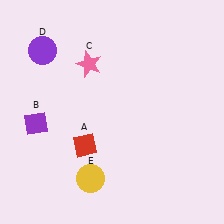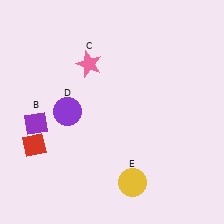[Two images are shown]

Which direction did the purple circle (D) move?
The purple circle (D) moved down.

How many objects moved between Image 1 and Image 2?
3 objects moved between the two images.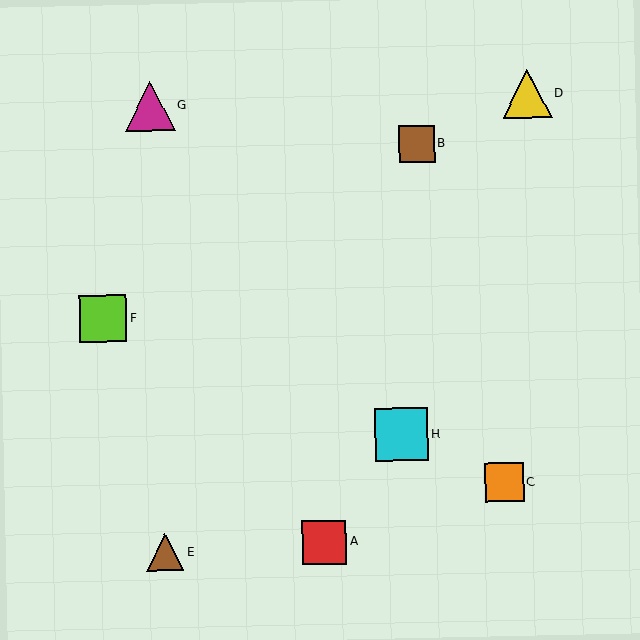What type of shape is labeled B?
Shape B is a brown square.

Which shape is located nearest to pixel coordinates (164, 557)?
The brown triangle (labeled E) at (165, 552) is nearest to that location.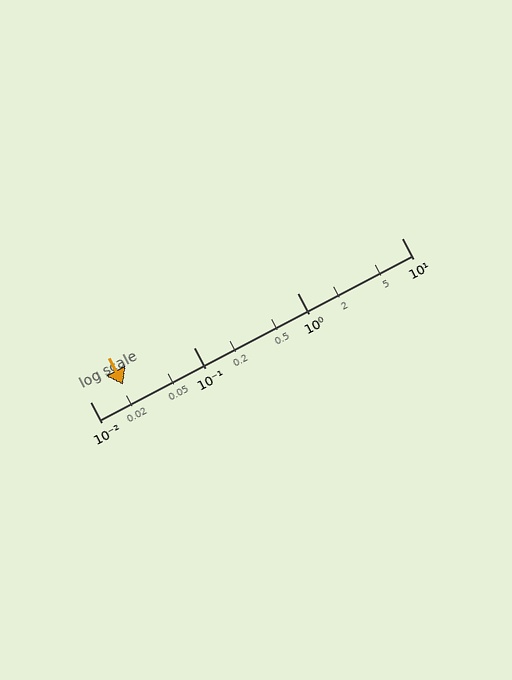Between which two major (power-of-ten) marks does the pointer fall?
The pointer is between 0.01 and 0.1.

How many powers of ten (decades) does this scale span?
The scale spans 3 decades, from 0.01 to 10.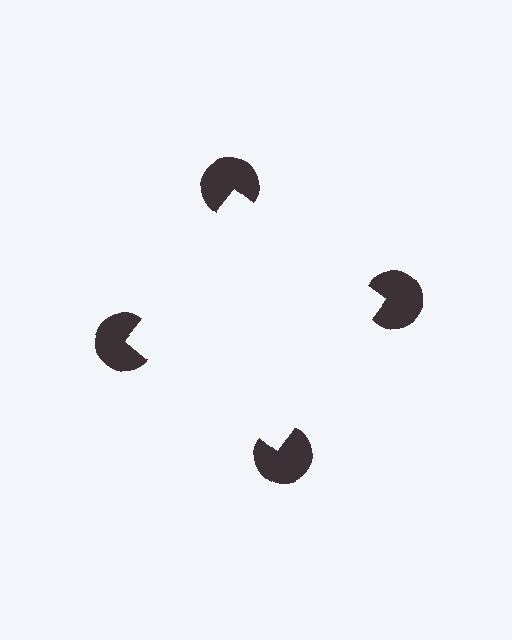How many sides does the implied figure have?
4 sides.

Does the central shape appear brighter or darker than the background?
It typically appears slightly brighter than the background, even though no actual brightness change is drawn.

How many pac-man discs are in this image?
There are 4 — one at each vertex of the illusory square.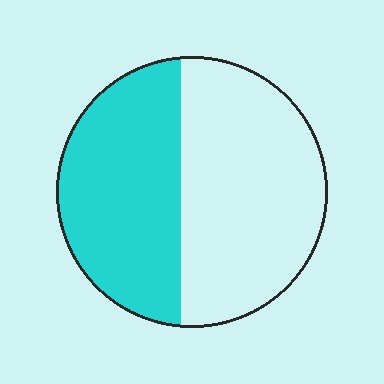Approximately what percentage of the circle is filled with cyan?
Approximately 45%.